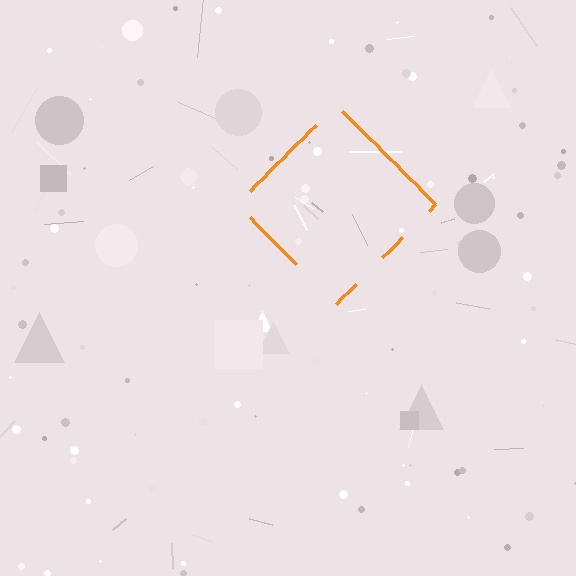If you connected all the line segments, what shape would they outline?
They would outline a diamond.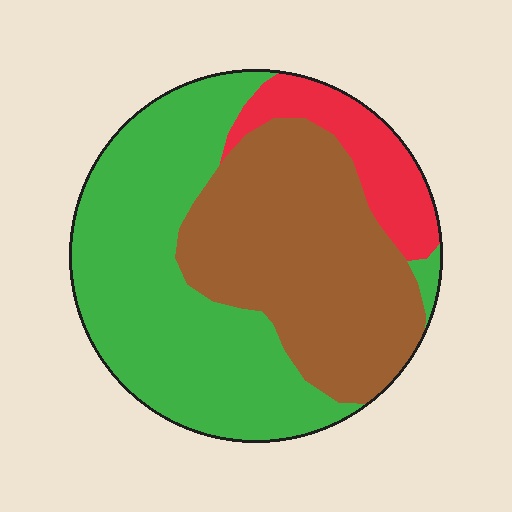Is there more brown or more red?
Brown.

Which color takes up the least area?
Red, at roughly 10%.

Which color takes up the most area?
Green, at roughly 50%.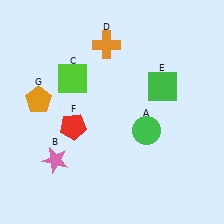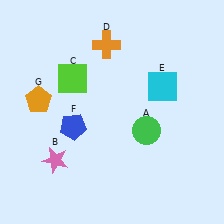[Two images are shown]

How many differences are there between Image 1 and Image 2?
There are 2 differences between the two images.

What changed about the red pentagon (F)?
In Image 1, F is red. In Image 2, it changed to blue.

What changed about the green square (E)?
In Image 1, E is green. In Image 2, it changed to cyan.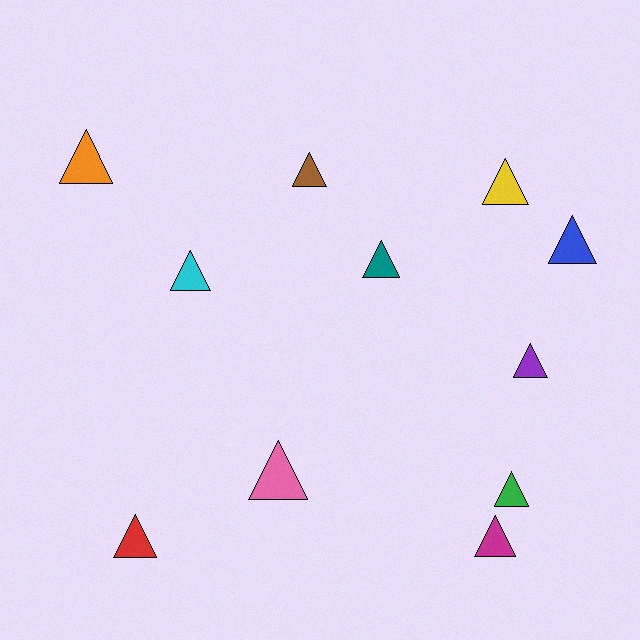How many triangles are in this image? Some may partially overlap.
There are 11 triangles.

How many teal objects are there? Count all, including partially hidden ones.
There is 1 teal object.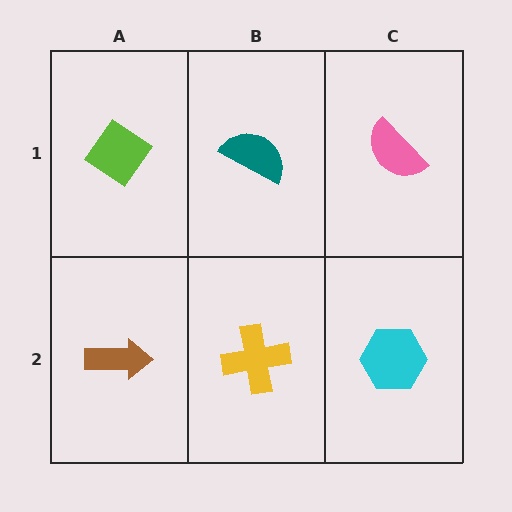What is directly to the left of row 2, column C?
A yellow cross.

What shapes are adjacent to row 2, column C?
A pink semicircle (row 1, column C), a yellow cross (row 2, column B).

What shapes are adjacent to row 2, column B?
A teal semicircle (row 1, column B), a brown arrow (row 2, column A), a cyan hexagon (row 2, column C).